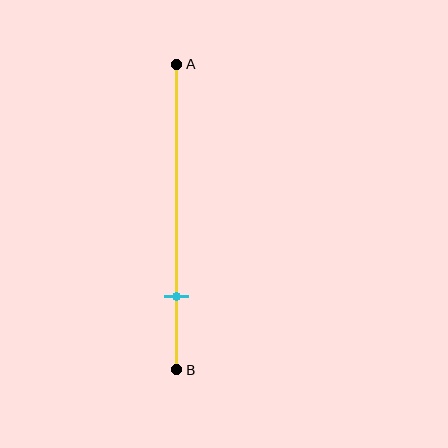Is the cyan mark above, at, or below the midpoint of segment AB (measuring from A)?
The cyan mark is below the midpoint of segment AB.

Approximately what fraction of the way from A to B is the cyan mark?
The cyan mark is approximately 75% of the way from A to B.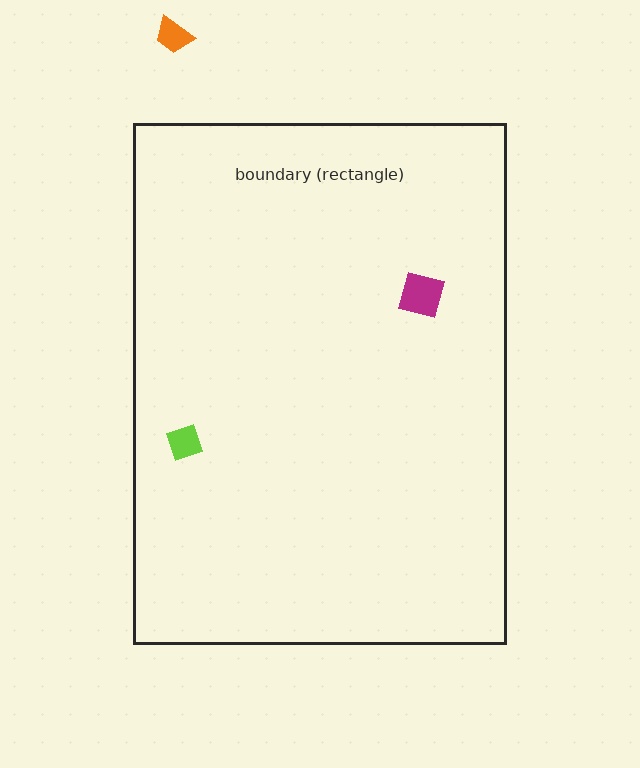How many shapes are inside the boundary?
2 inside, 1 outside.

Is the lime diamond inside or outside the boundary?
Inside.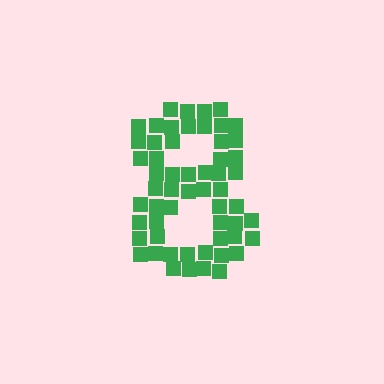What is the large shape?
The large shape is the digit 8.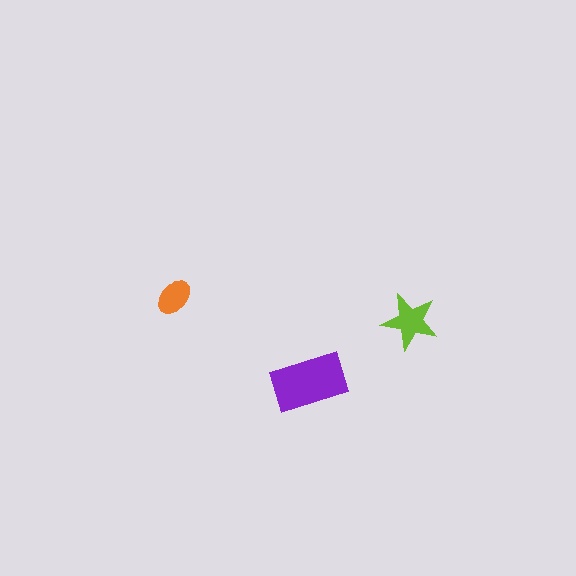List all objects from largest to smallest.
The purple rectangle, the lime star, the orange ellipse.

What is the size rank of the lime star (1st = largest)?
2nd.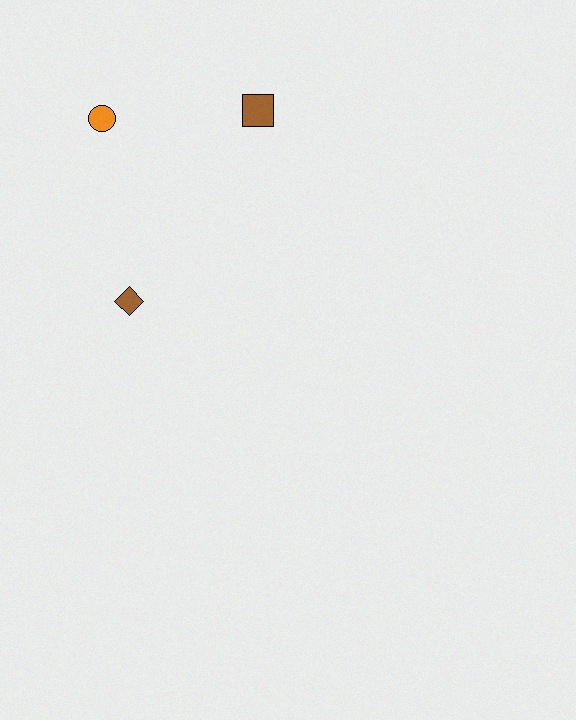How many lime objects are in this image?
There are no lime objects.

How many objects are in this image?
There are 3 objects.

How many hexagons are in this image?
There are no hexagons.